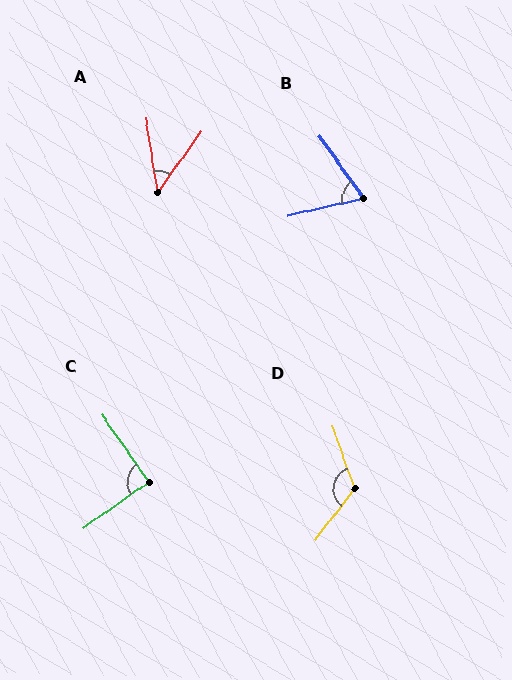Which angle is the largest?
D, at approximately 123 degrees.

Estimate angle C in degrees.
Approximately 90 degrees.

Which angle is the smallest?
A, at approximately 45 degrees.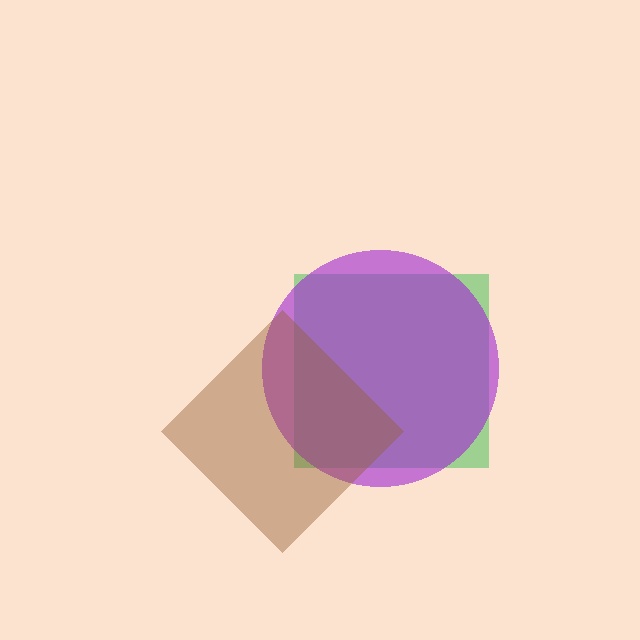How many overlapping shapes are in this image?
There are 3 overlapping shapes in the image.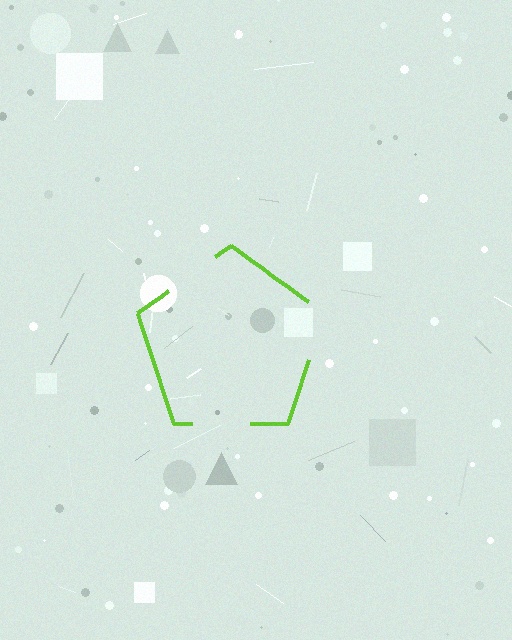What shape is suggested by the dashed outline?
The dashed outline suggests a pentagon.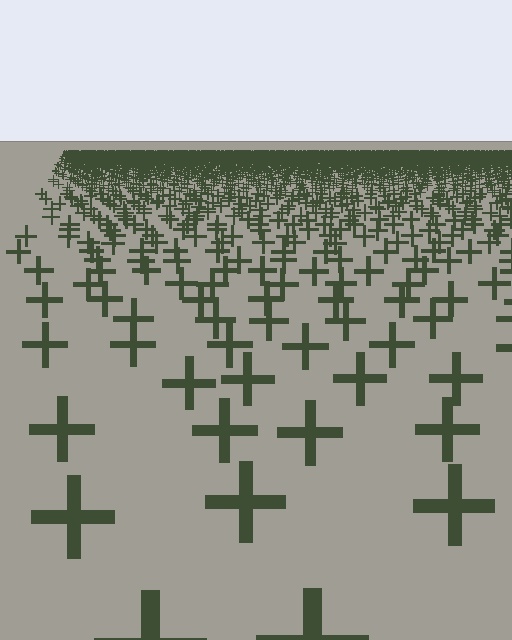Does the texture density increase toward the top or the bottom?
Density increases toward the top.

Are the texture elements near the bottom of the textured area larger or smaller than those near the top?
Larger. Near the bottom, elements are closer to the viewer and appear at a bigger on-screen size.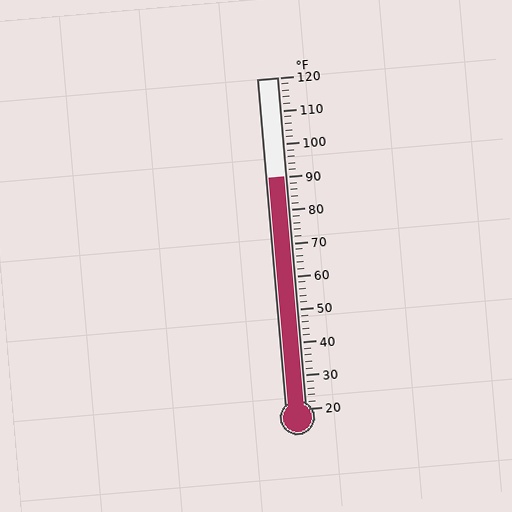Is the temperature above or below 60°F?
The temperature is above 60°F.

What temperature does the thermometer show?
The thermometer shows approximately 90°F.